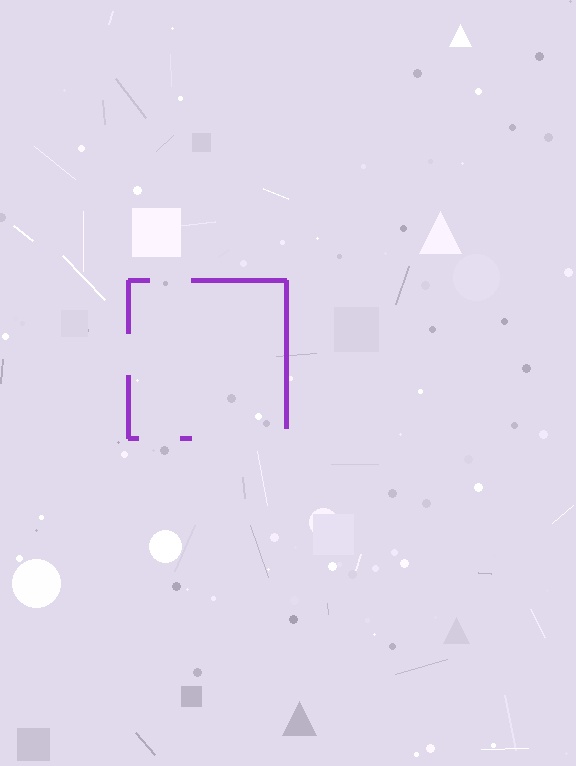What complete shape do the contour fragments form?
The contour fragments form a square.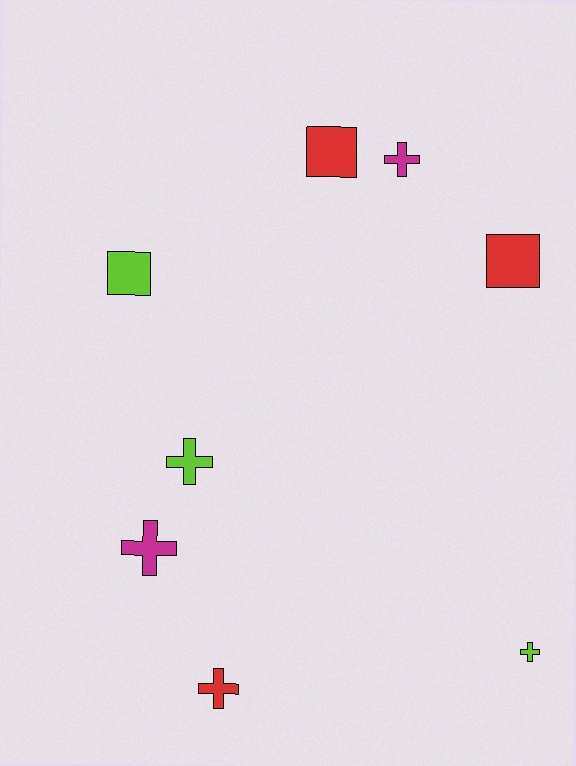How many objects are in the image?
There are 8 objects.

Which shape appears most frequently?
Cross, with 5 objects.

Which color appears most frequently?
Red, with 3 objects.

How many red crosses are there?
There is 1 red cross.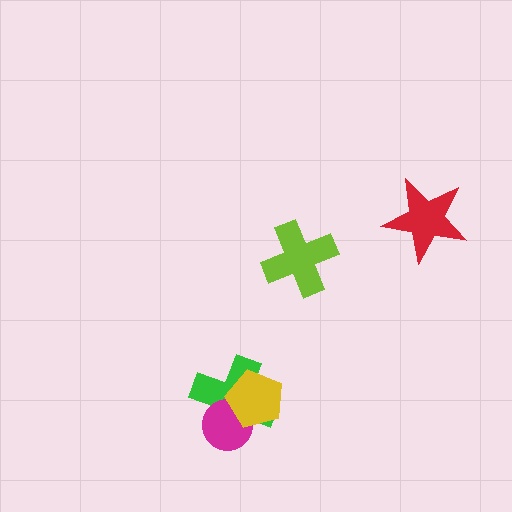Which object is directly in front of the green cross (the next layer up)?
The magenta circle is directly in front of the green cross.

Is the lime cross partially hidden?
No, no other shape covers it.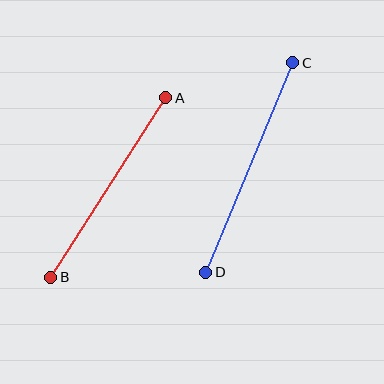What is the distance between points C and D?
The distance is approximately 226 pixels.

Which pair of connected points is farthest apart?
Points C and D are farthest apart.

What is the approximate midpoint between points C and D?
The midpoint is at approximately (249, 167) pixels.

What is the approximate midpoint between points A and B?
The midpoint is at approximately (108, 187) pixels.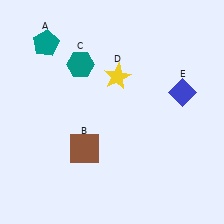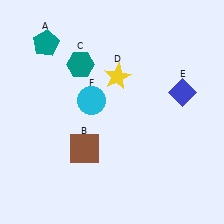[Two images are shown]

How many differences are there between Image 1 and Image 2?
There is 1 difference between the two images.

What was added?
A cyan circle (F) was added in Image 2.